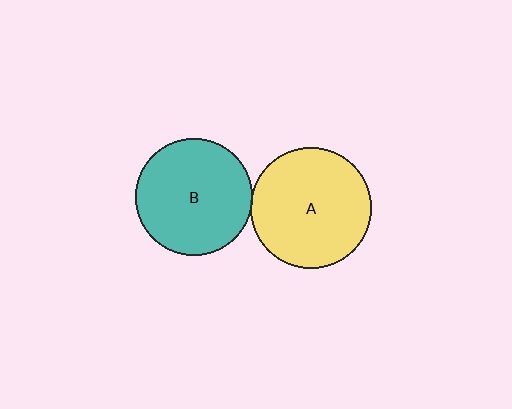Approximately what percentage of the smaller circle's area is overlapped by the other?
Approximately 5%.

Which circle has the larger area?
Circle A (yellow).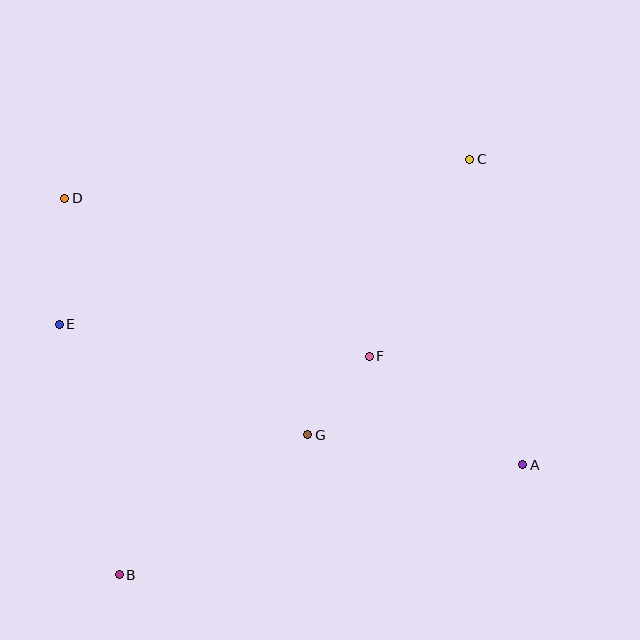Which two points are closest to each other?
Points F and G are closest to each other.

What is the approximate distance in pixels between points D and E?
The distance between D and E is approximately 126 pixels.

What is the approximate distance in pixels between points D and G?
The distance between D and G is approximately 339 pixels.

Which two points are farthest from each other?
Points B and C are farthest from each other.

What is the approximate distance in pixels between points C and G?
The distance between C and G is approximately 320 pixels.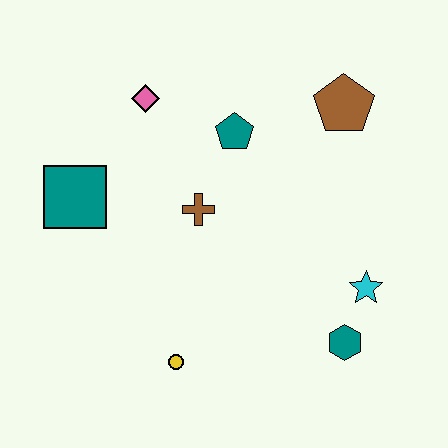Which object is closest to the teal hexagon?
The cyan star is closest to the teal hexagon.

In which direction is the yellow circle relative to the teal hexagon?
The yellow circle is to the left of the teal hexagon.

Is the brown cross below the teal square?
Yes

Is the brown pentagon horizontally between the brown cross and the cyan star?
Yes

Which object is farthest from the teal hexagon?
The pink diamond is farthest from the teal hexagon.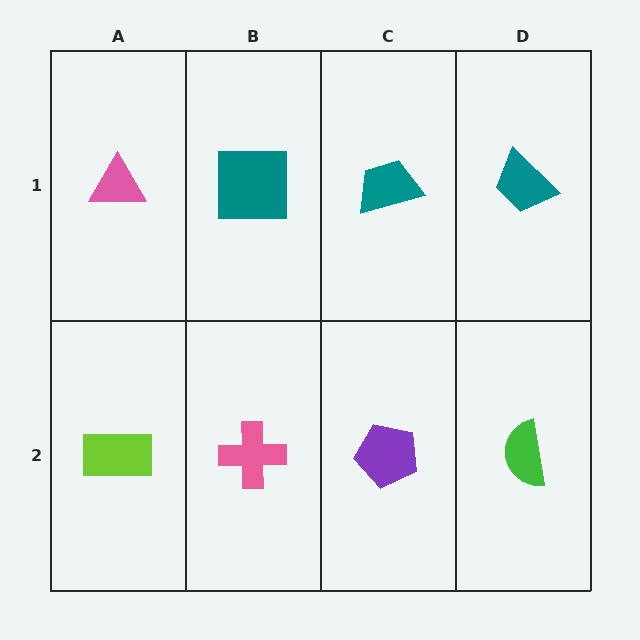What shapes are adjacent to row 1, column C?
A purple pentagon (row 2, column C), a teal square (row 1, column B), a teal trapezoid (row 1, column D).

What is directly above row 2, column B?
A teal square.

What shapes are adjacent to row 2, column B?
A teal square (row 1, column B), a lime rectangle (row 2, column A), a purple pentagon (row 2, column C).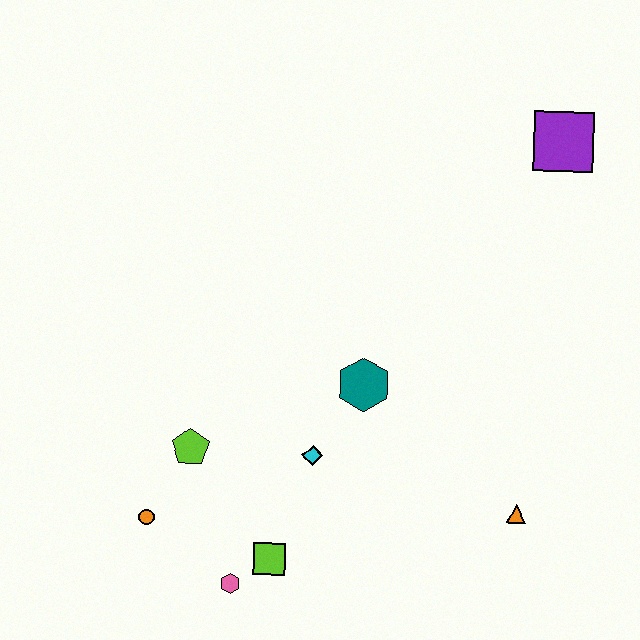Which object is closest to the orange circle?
The lime pentagon is closest to the orange circle.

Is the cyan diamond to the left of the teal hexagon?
Yes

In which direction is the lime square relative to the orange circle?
The lime square is to the right of the orange circle.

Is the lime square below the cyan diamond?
Yes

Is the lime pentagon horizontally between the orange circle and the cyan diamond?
Yes